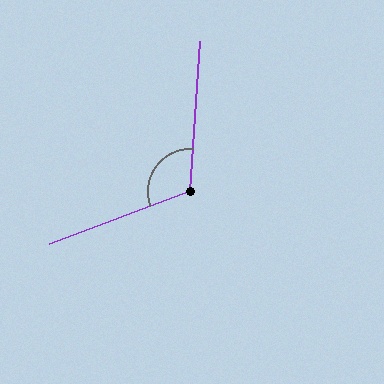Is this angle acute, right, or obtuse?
It is obtuse.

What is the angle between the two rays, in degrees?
Approximately 115 degrees.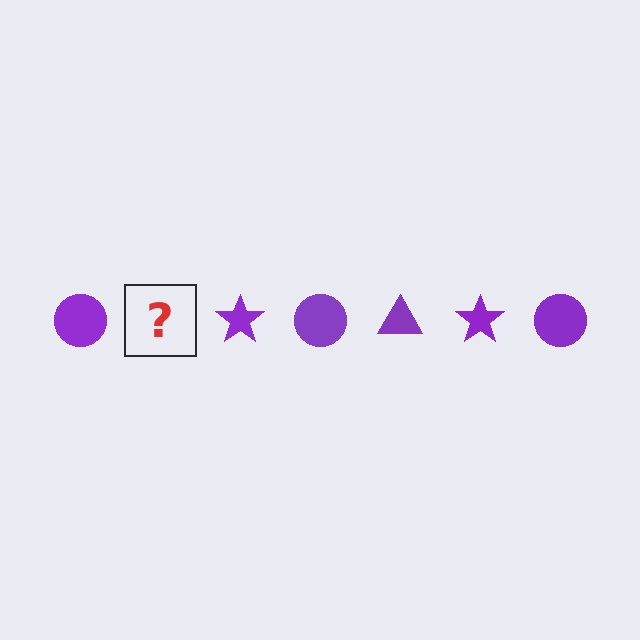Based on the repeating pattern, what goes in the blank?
The blank should be a purple triangle.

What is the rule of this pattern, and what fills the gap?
The rule is that the pattern cycles through circle, triangle, star shapes in purple. The gap should be filled with a purple triangle.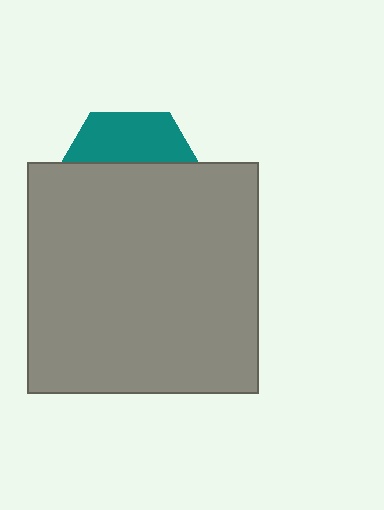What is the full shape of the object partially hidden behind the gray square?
The partially hidden object is a teal hexagon.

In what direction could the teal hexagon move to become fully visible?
The teal hexagon could move up. That would shift it out from behind the gray square entirely.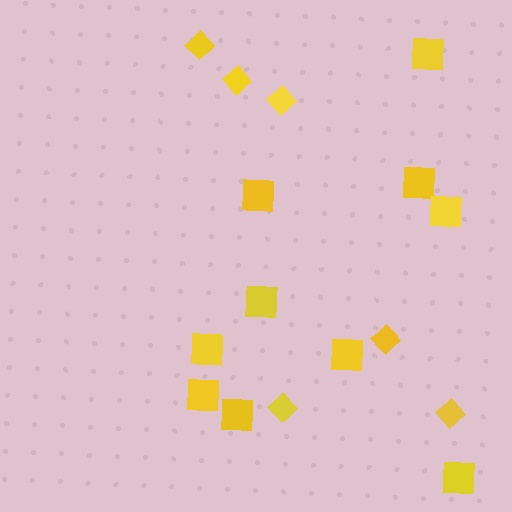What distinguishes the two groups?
There are 2 groups: one group of diamonds (6) and one group of squares (10).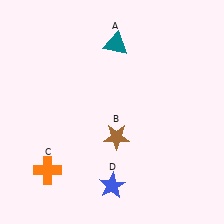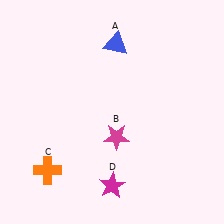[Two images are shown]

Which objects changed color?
A changed from teal to blue. B changed from brown to magenta. D changed from blue to magenta.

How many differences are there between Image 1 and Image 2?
There are 3 differences between the two images.